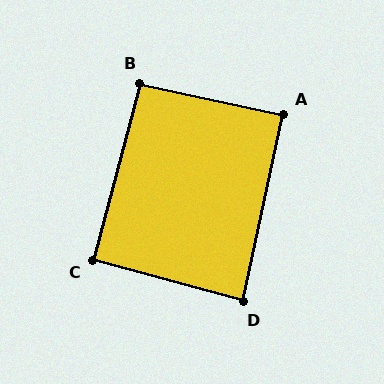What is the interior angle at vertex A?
Approximately 90 degrees (approximately right).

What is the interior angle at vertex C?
Approximately 90 degrees (approximately right).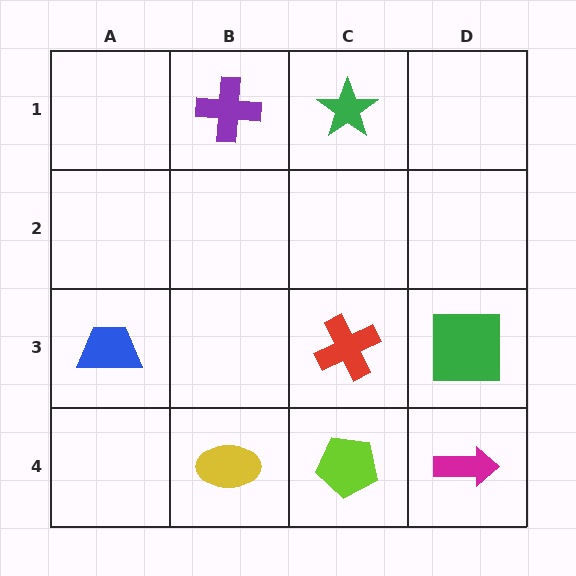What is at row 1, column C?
A green star.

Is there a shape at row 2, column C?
No, that cell is empty.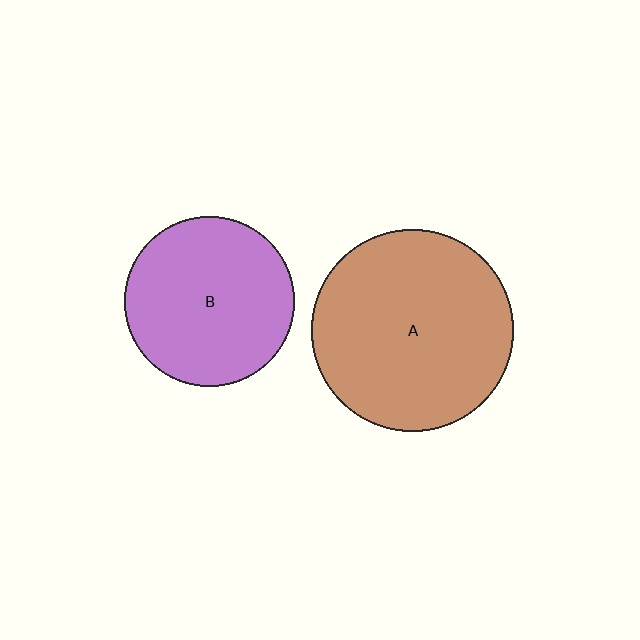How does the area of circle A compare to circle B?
Approximately 1.4 times.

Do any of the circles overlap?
No, none of the circles overlap.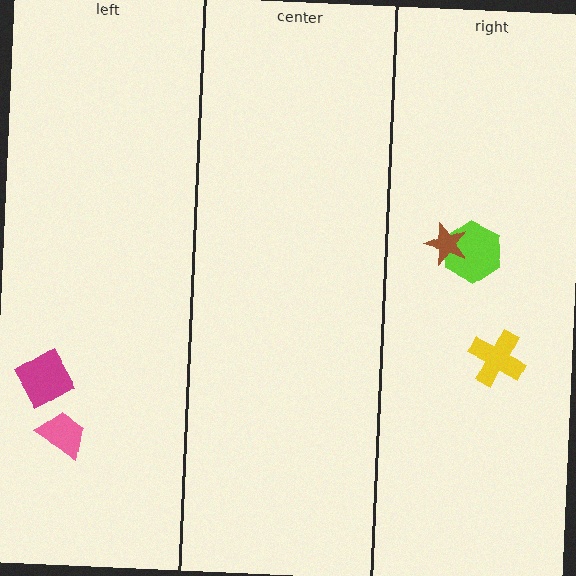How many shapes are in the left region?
2.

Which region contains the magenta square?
The left region.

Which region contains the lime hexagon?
The right region.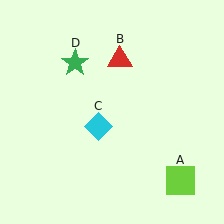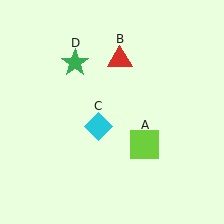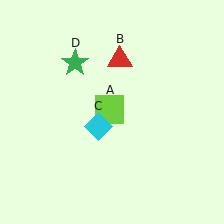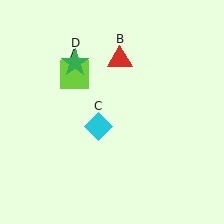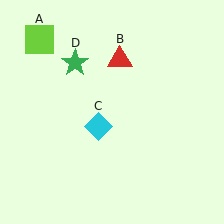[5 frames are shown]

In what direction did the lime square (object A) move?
The lime square (object A) moved up and to the left.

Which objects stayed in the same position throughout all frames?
Red triangle (object B) and cyan diamond (object C) and green star (object D) remained stationary.